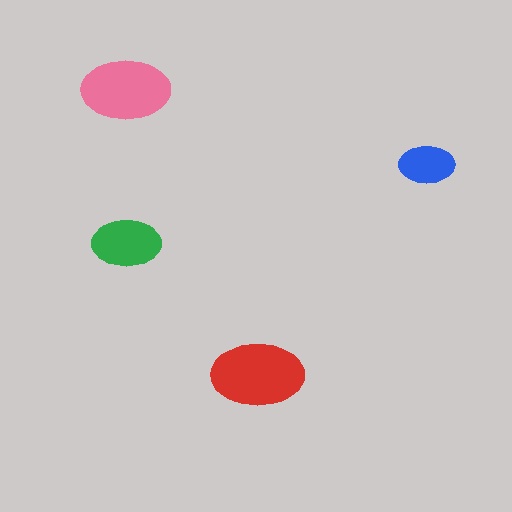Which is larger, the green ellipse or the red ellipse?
The red one.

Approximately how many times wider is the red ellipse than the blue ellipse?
About 1.5 times wider.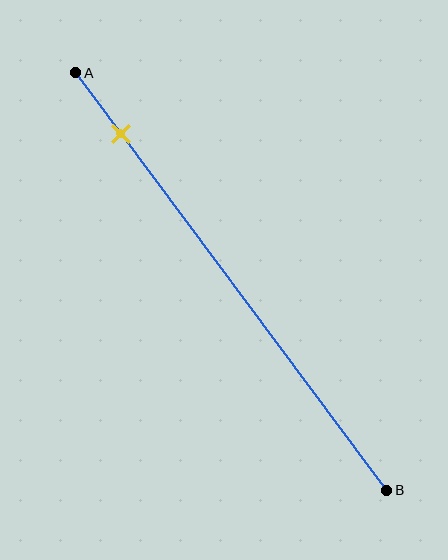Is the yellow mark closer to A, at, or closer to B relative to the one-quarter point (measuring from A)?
The yellow mark is closer to point A than the one-quarter point of segment AB.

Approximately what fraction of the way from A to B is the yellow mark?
The yellow mark is approximately 15% of the way from A to B.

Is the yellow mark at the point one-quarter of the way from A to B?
No, the mark is at about 15% from A, not at the 25% one-quarter point.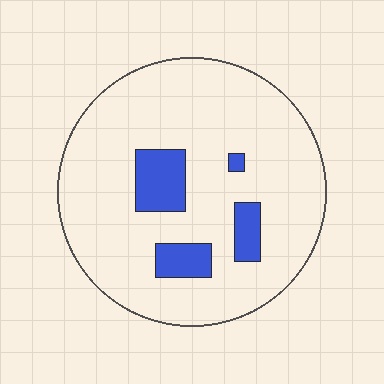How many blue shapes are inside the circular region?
4.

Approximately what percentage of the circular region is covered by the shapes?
Approximately 15%.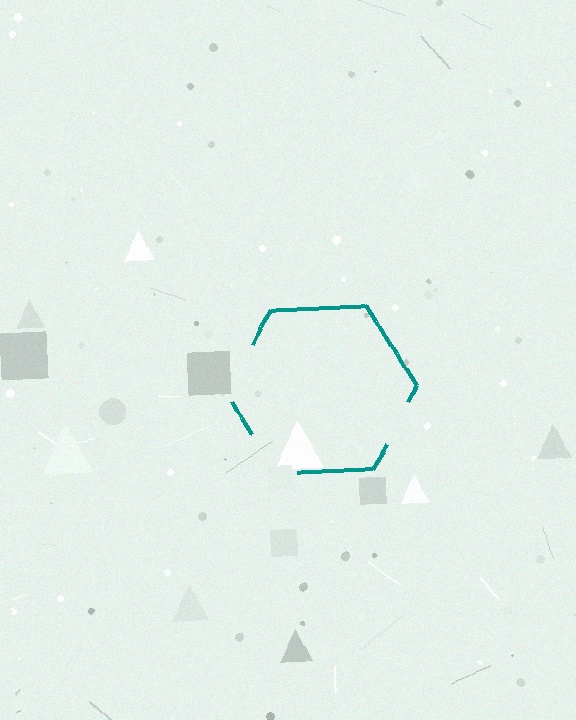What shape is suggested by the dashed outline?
The dashed outline suggests a hexagon.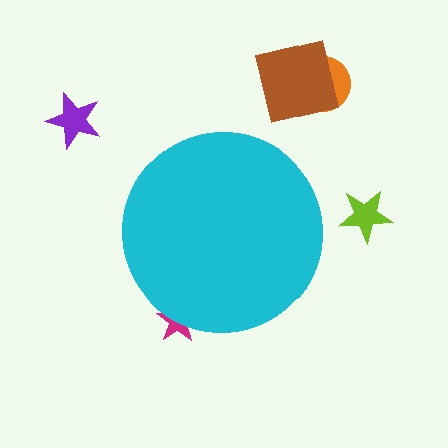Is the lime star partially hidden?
No, the lime star is fully visible.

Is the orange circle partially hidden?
No, the orange circle is fully visible.